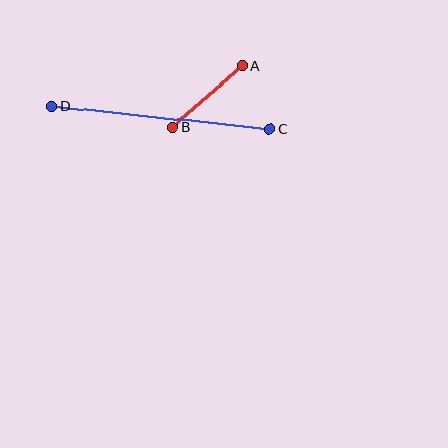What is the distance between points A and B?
The distance is approximately 93 pixels.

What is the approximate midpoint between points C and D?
The midpoint is at approximately (161, 118) pixels.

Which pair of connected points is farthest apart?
Points C and D are farthest apart.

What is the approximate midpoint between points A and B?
The midpoint is at approximately (208, 96) pixels.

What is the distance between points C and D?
The distance is approximately 220 pixels.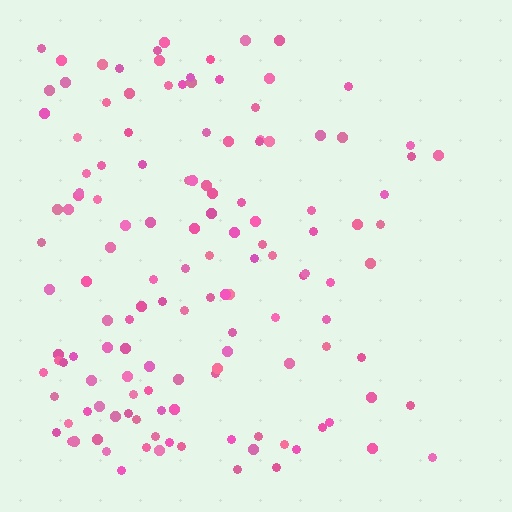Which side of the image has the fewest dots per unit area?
The right.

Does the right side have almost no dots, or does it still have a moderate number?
Still a moderate number, just noticeably fewer than the left.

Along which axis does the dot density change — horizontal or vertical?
Horizontal.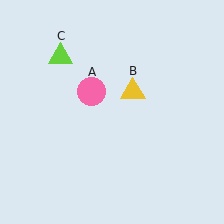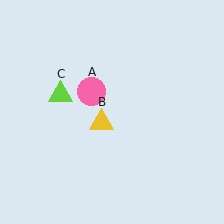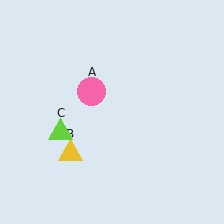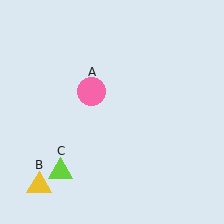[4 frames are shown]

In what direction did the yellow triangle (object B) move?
The yellow triangle (object B) moved down and to the left.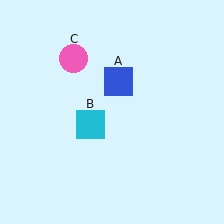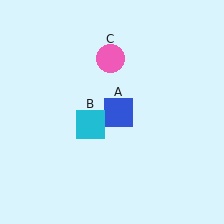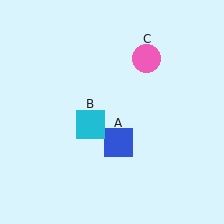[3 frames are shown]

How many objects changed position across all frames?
2 objects changed position: blue square (object A), pink circle (object C).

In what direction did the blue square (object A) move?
The blue square (object A) moved down.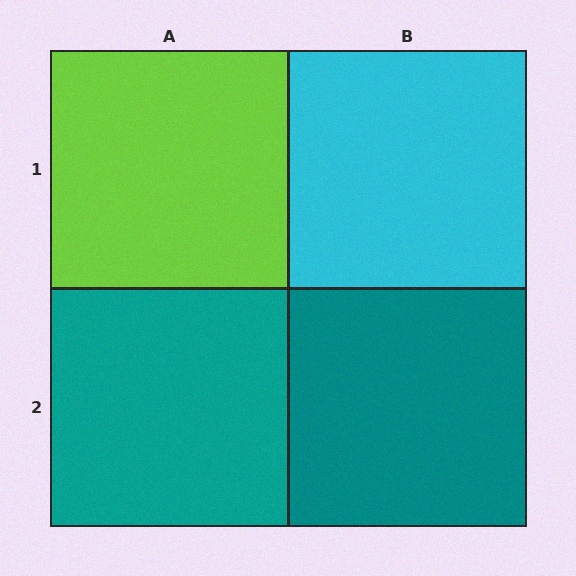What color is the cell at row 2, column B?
Teal.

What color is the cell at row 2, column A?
Teal.